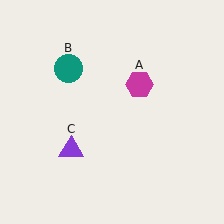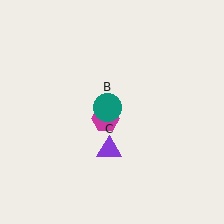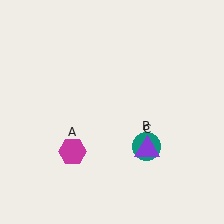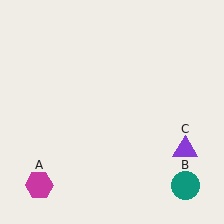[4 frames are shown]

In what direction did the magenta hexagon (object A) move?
The magenta hexagon (object A) moved down and to the left.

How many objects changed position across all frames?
3 objects changed position: magenta hexagon (object A), teal circle (object B), purple triangle (object C).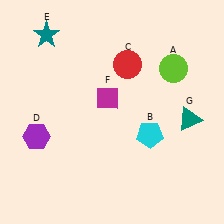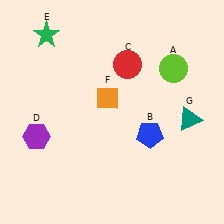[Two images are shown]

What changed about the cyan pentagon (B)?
In Image 1, B is cyan. In Image 2, it changed to blue.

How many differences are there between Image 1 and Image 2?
There are 3 differences between the two images.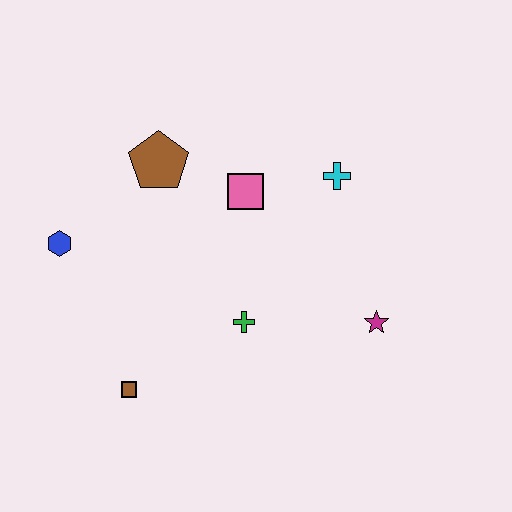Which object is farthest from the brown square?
The cyan cross is farthest from the brown square.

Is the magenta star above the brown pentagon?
No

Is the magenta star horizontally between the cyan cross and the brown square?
No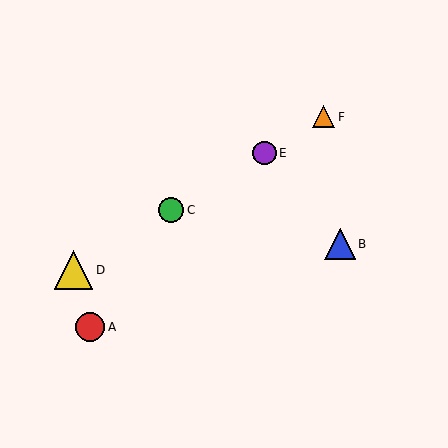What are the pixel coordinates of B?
Object B is at (340, 244).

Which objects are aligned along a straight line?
Objects C, D, E, F are aligned along a straight line.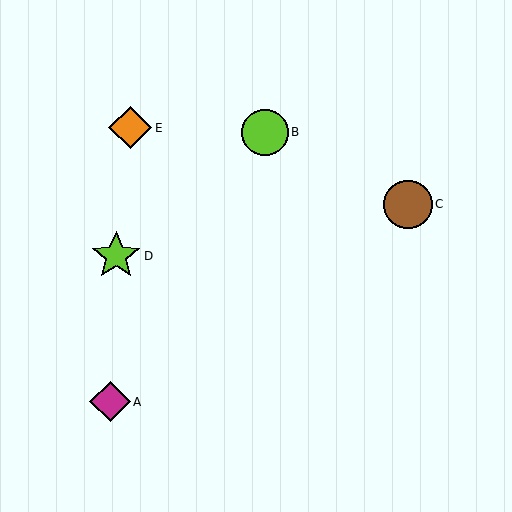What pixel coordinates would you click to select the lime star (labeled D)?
Click at (116, 256) to select the lime star D.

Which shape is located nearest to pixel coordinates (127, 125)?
The orange diamond (labeled E) at (130, 128) is nearest to that location.